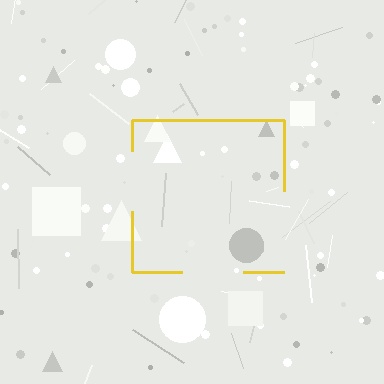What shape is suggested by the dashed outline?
The dashed outline suggests a square.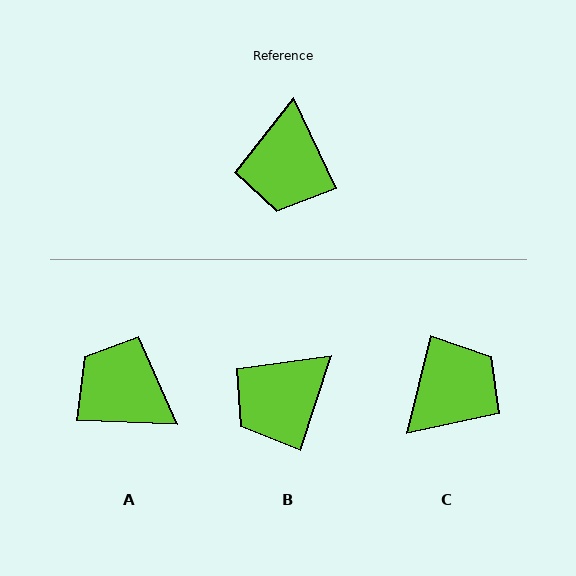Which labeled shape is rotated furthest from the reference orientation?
C, about 141 degrees away.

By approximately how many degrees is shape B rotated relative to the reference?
Approximately 43 degrees clockwise.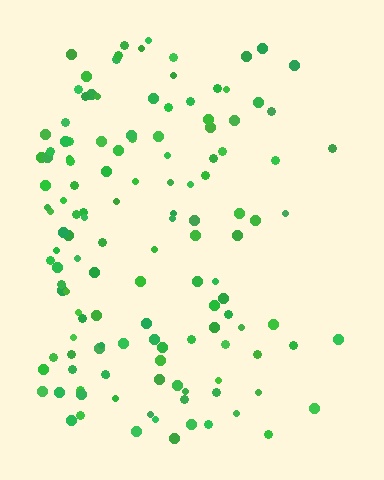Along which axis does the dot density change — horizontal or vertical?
Horizontal.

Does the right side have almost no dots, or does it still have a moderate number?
Still a moderate number, just noticeably fewer than the left.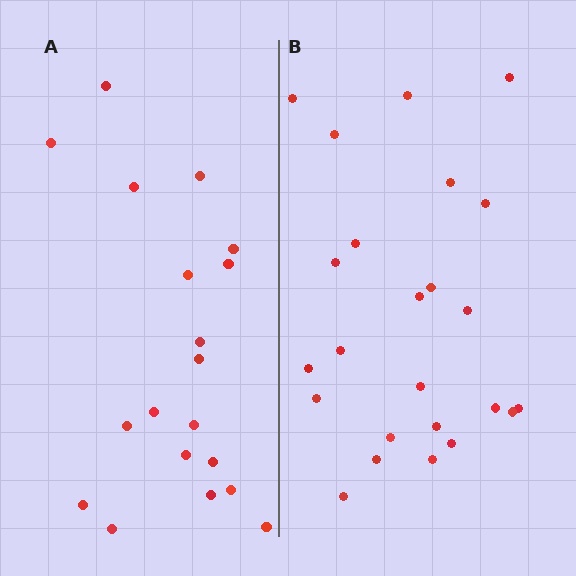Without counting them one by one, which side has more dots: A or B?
Region B (the right region) has more dots.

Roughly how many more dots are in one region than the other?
Region B has about 5 more dots than region A.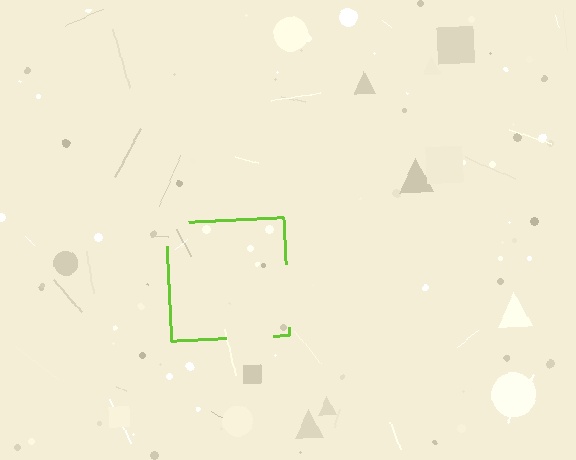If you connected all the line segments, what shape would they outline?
They would outline a square.